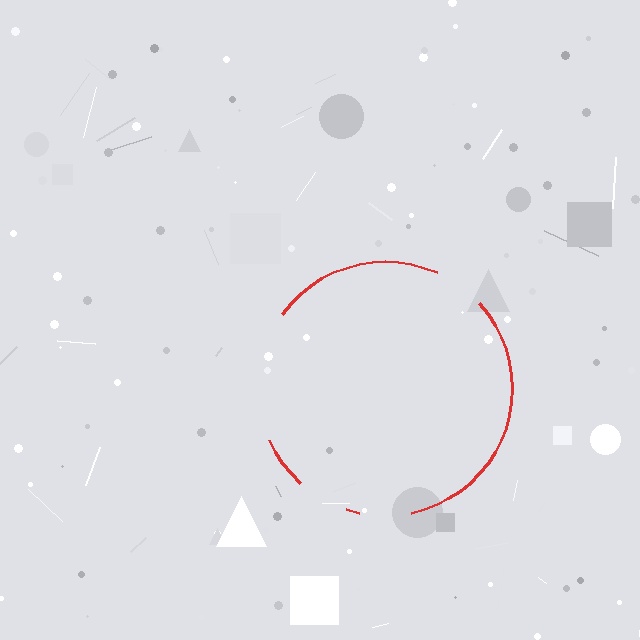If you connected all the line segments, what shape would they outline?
They would outline a circle.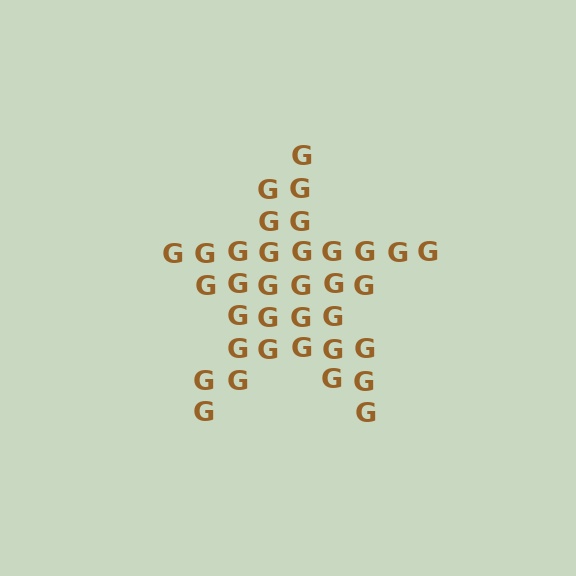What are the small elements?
The small elements are letter G's.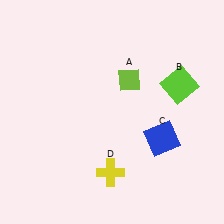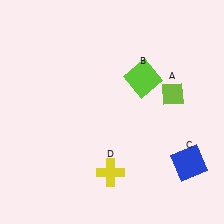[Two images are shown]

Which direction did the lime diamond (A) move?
The lime diamond (A) moved right.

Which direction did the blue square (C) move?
The blue square (C) moved right.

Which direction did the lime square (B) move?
The lime square (B) moved left.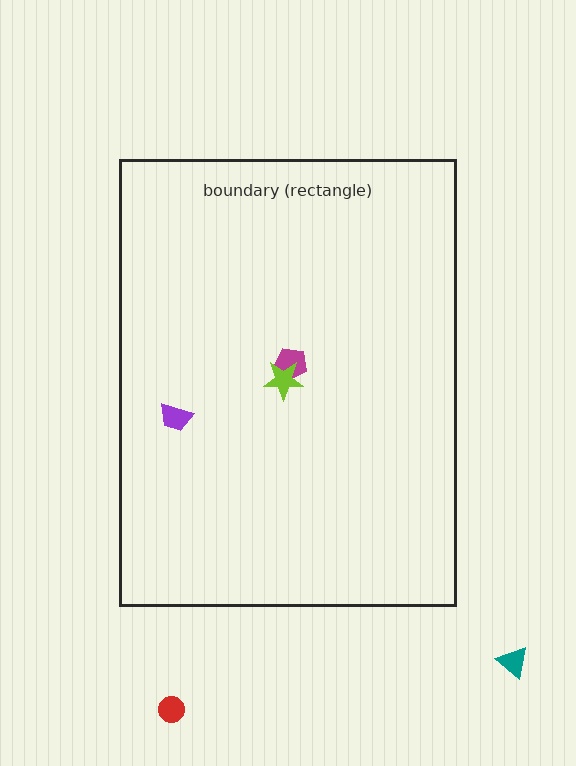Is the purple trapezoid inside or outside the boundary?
Inside.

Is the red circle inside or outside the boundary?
Outside.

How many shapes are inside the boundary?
3 inside, 2 outside.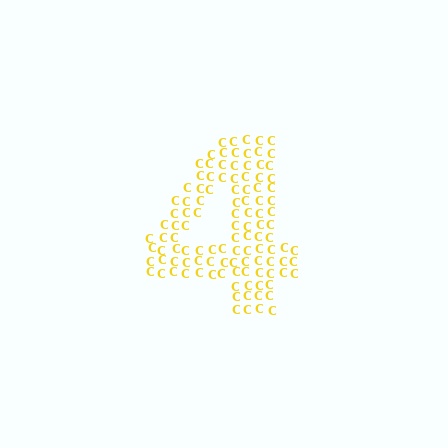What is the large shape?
The large shape is the digit 4.